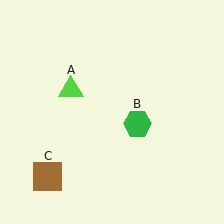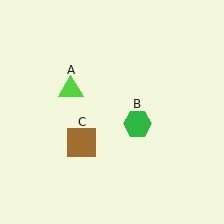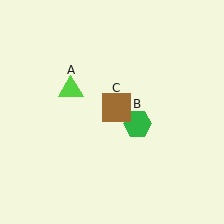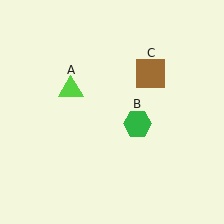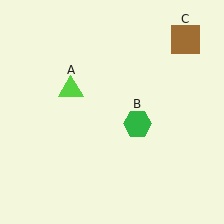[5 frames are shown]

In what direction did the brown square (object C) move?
The brown square (object C) moved up and to the right.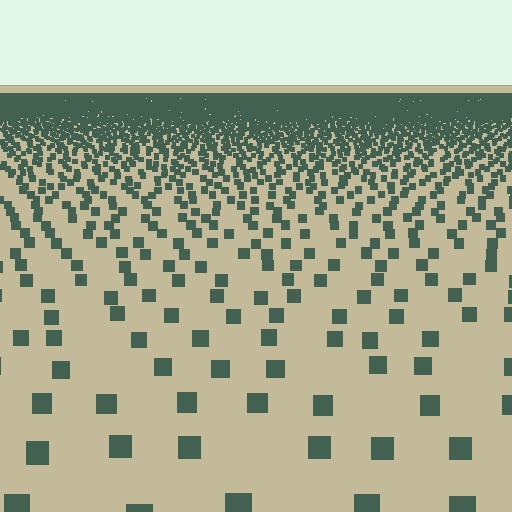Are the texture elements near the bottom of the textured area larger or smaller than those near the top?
Larger. Near the bottom, elements are closer to the viewer and appear at a bigger on-screen size.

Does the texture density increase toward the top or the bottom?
Density increases toward the top.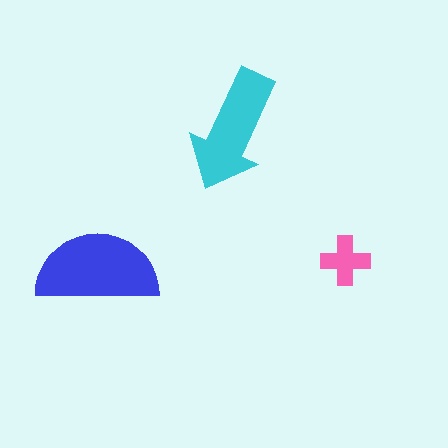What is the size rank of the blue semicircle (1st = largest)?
1st.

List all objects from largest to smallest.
The blue semicircle, the cyan arrow, the pink cross.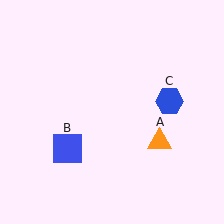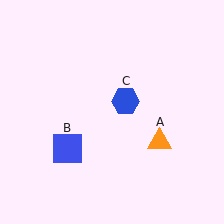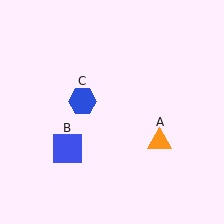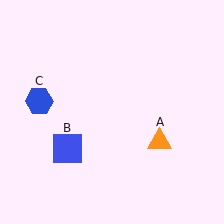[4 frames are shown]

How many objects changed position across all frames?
1 object changed position: blue hexagon (object C).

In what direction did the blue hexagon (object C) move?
The blue hexagon (object C) moved left.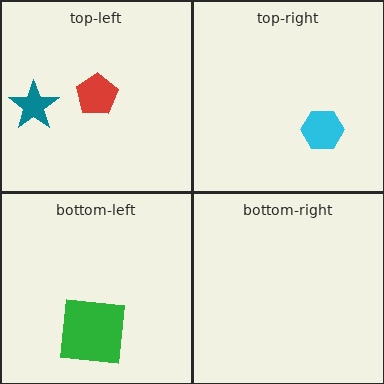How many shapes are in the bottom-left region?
1.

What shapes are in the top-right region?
The cyan hexagon.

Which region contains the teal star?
The top-left region.